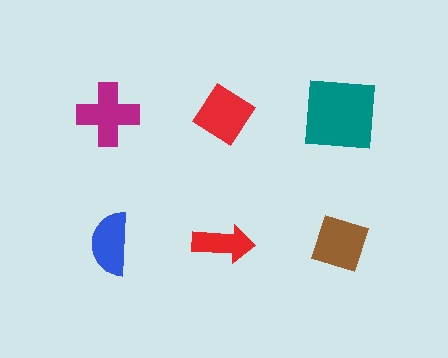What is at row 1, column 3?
A teal square.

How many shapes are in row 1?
3 shapes.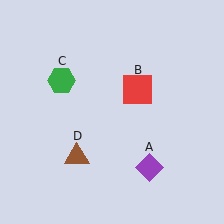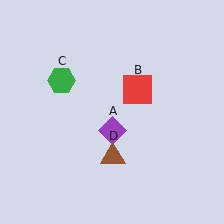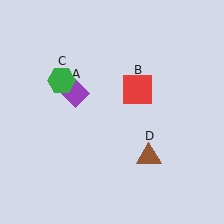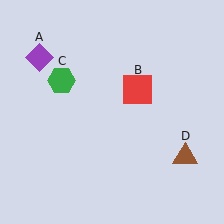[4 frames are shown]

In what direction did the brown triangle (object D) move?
The brown triangle (object D) moved right.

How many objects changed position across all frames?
2 objects changed position: purple diamond (object A), brown triangle (object D).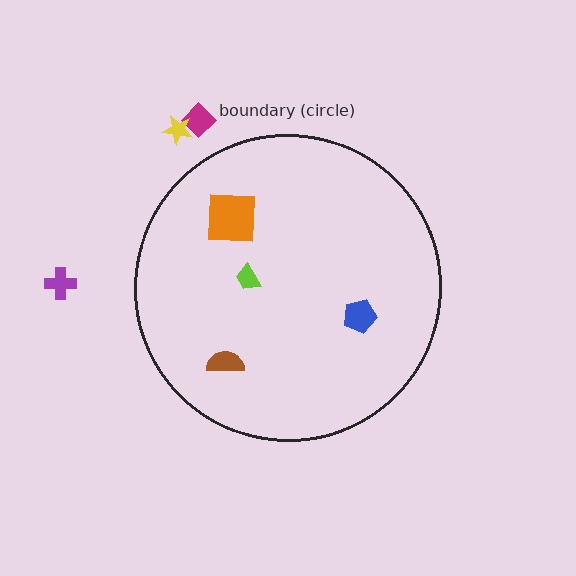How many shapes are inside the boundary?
4 inside, 3 outside.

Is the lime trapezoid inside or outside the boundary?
Inside.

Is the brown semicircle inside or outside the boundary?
Inside.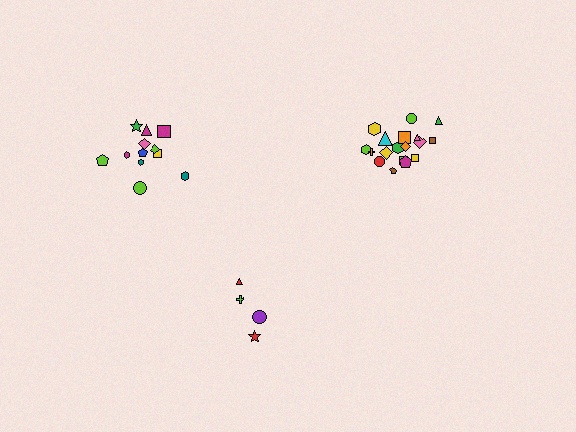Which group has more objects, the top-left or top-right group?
The top-right group.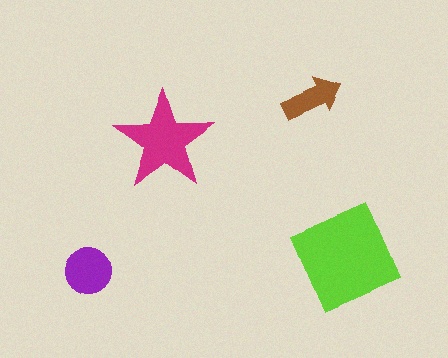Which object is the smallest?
The brown arrow.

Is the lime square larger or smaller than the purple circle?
Larger.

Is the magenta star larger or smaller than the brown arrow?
Larger.